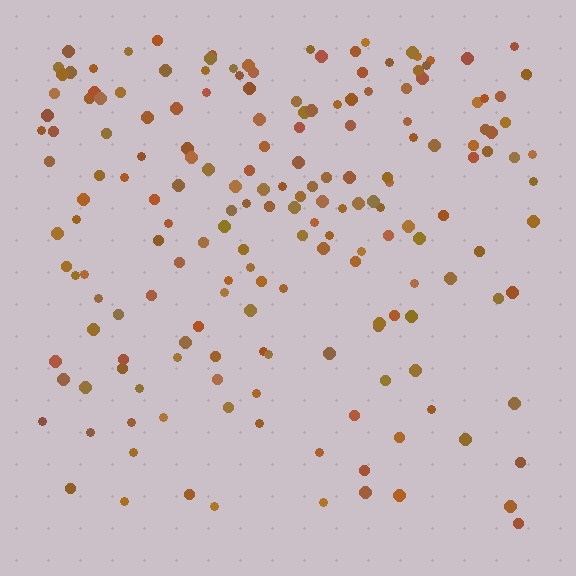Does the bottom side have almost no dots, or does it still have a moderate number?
Still a moderate number, just noticeably fewer than the top.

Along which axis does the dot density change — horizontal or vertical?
Vertical.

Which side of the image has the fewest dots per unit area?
The bottom.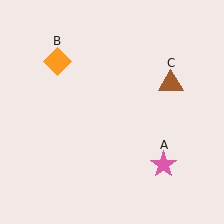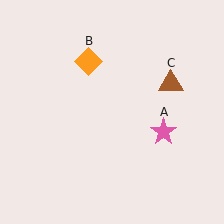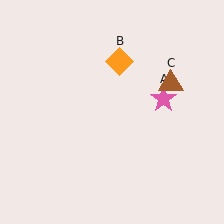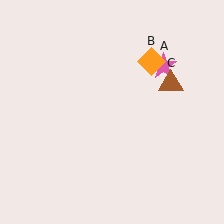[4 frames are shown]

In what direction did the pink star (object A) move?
The pink star (object A) moved up.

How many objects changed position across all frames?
2 objects changed position: pink star (object A), orange diamond (object B).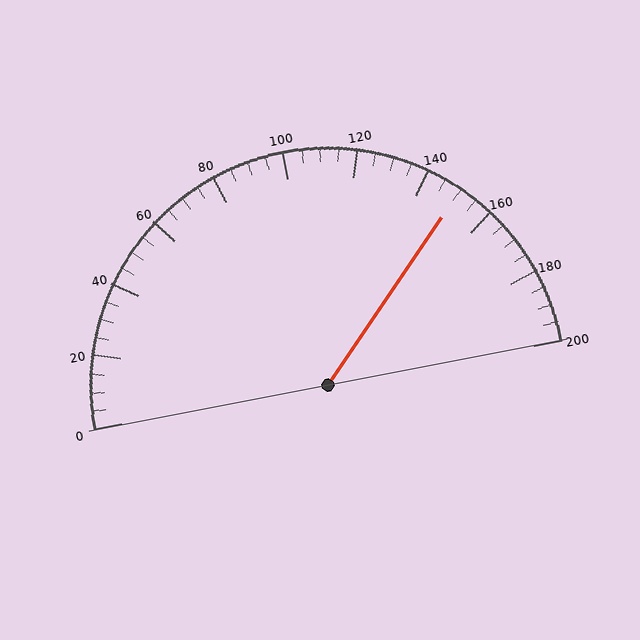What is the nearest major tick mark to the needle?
The nearest major tick mark is 160.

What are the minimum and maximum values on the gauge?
The gauge ranges from 0 to 200.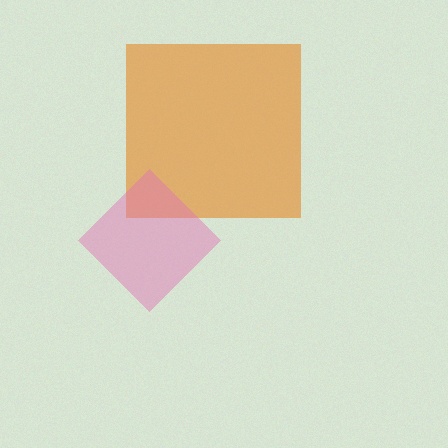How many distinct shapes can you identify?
There are 2 distinct shapes: an orange square, a pink diamond.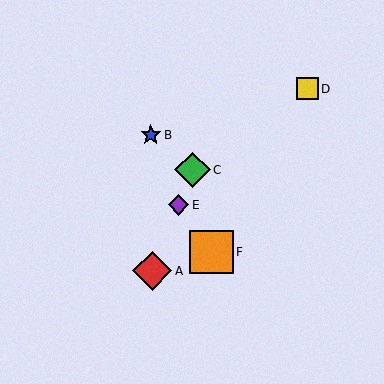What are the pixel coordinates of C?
Object C is at (192, 170).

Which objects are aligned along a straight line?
Objects A, C, E are aligned along a straight line.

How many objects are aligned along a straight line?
3 objects (A, C, E) are aligned along a straight line.